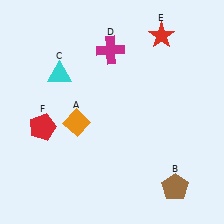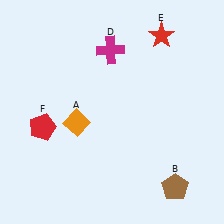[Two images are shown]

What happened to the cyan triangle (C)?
The cyan triangle (C) was removed in Image 2. It was in the top-left area of Image 1.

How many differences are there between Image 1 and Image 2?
There is 1 difference between the two images.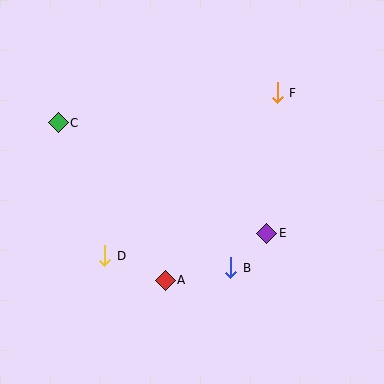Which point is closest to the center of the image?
Point B at (231, 268) is closest to the center.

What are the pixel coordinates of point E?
Point E is at (267, 233).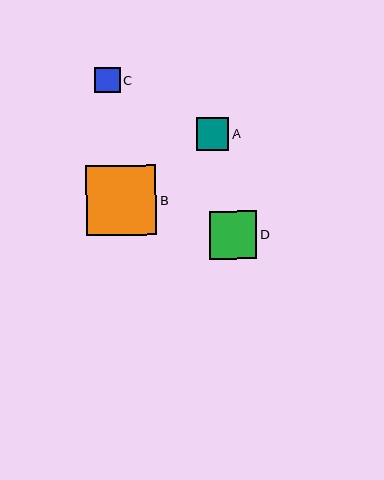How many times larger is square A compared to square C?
Square A is approximately 1.3 times the size of square C.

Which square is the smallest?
Square C is the smallest with a size of approximately 26 pixels.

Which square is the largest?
Square B is the largest with a size of approximately 70 pixels.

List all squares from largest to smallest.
From largest to smallest: B, D, A, C.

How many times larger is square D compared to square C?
Square D is approximately 1.9 times the size of square C.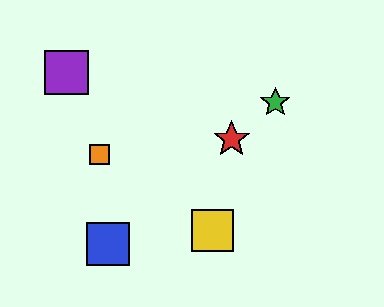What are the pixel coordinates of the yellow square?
The yellow square is at (212, 231).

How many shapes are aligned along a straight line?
3 shapes (the red star, the blue square, the green star) are aligned along a straight line.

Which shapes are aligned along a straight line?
The red star, the blue square, the green star are aligned along a straight line.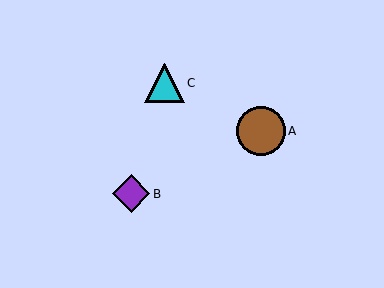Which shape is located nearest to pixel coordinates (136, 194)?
The purple diamond (labeled B) at (131, 194) is nearest to that location.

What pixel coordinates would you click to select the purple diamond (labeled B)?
Click at (131, 194) to select the purple diamond B.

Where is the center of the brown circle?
The center of the brown circle is at (261, 131).